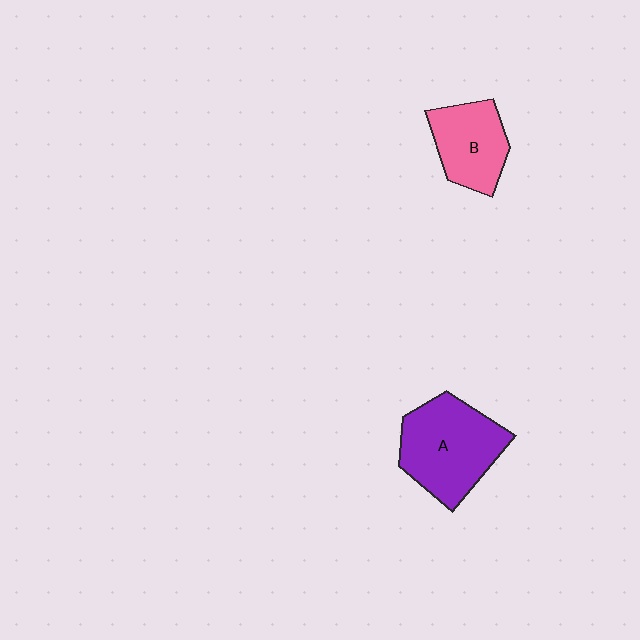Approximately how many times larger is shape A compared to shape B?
Approximately 1.5 times.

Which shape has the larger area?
Shape A (purple).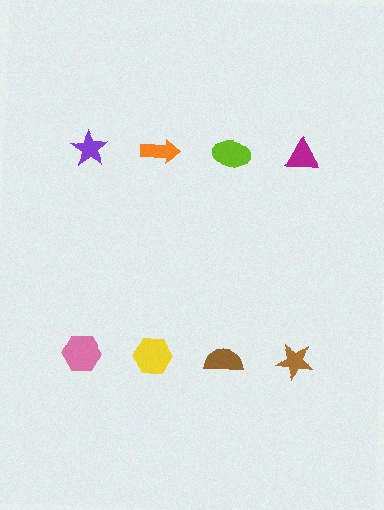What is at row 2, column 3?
A brown semicircle.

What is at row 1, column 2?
An orange arrow.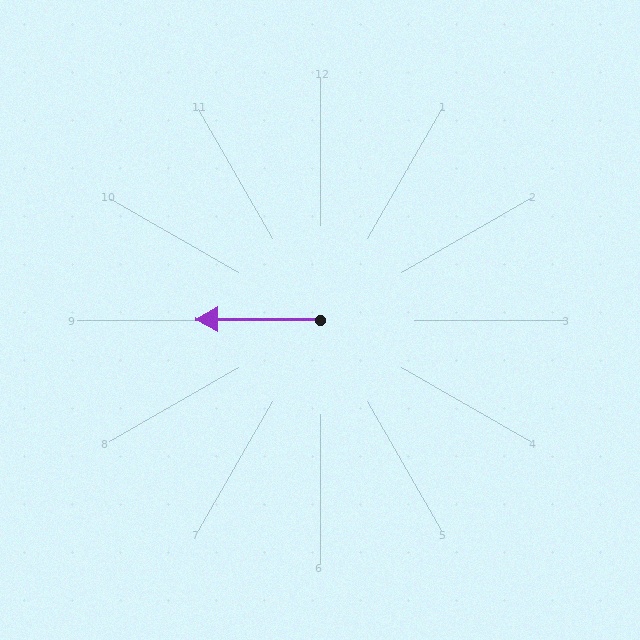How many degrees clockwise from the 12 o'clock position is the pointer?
Approximately 270 degrees.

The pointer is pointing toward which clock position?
Roughly 9 o'clock.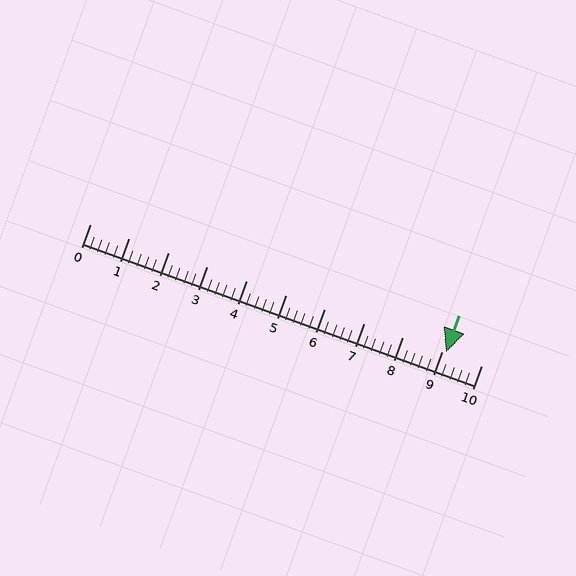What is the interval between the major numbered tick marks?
The major tick marks are spaced 1 units apart.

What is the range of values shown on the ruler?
The ruler shows values from 0 to 10.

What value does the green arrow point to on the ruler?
The green arrow points to approximately 9.1.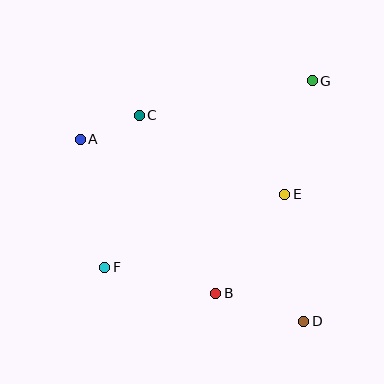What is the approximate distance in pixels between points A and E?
The distance between A and E is approximately 212 pixels.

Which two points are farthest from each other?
Points A and D are farthest from each other.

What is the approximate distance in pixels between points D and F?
The distance between D and F is approximately 206 pixels.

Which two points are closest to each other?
Points A and C are closest to each other.